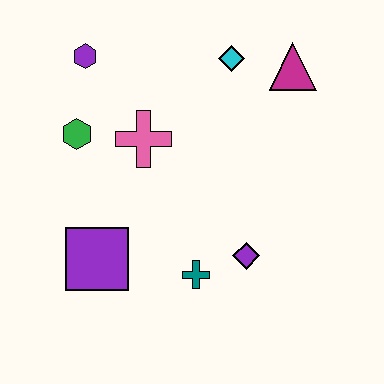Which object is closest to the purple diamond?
The teal cross is closest to the purple diamond.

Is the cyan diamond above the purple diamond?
Yes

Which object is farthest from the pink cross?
The magenta triangle is farthest from the pink cross.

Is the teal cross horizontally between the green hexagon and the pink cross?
No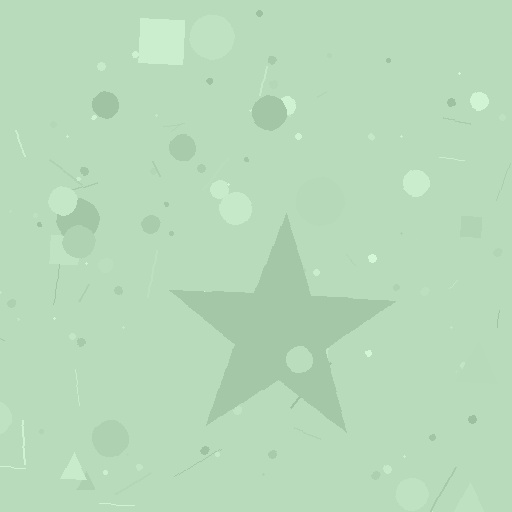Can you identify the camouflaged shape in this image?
The camouflaged shape is a star.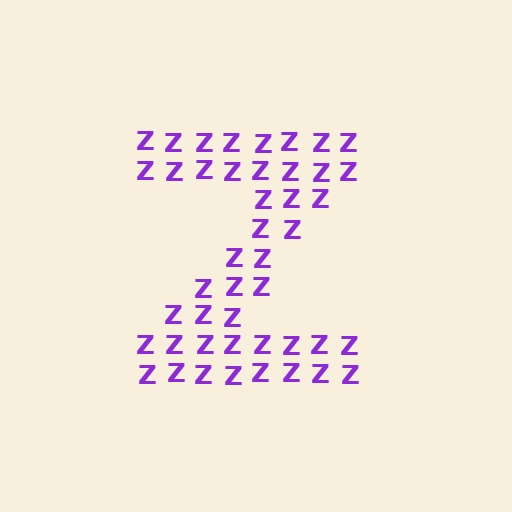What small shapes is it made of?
It is made of small letter Z's.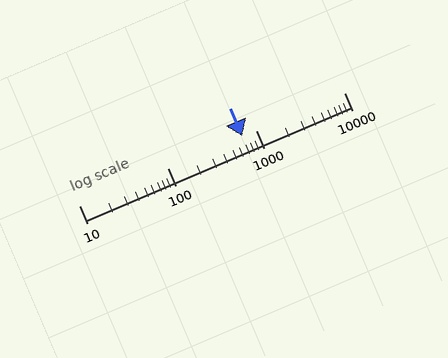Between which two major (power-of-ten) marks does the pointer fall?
The pointer is between 100 and 1000.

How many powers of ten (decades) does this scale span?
The scale spans 3 decades, from 10 to 10000.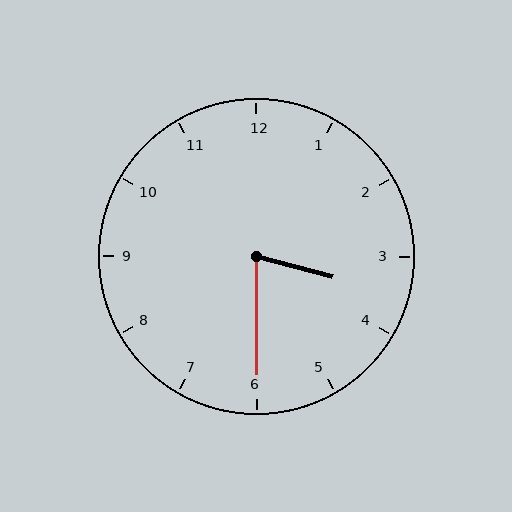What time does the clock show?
3:30.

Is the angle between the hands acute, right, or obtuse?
It is acute.